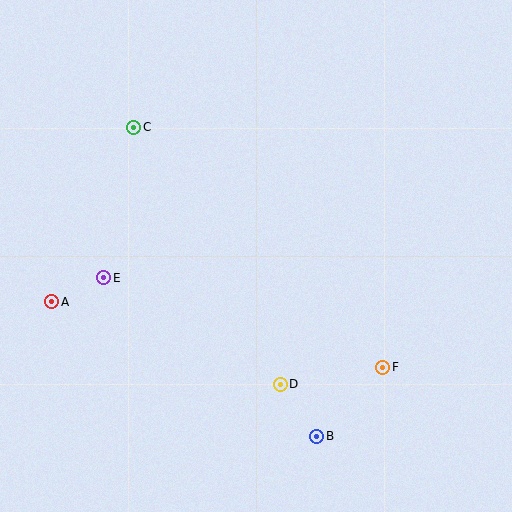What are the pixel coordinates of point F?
Point F is at (383, 367).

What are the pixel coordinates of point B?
Point B is at (317, 436).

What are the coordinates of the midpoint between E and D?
The midpoint between E and D is at (192, 331).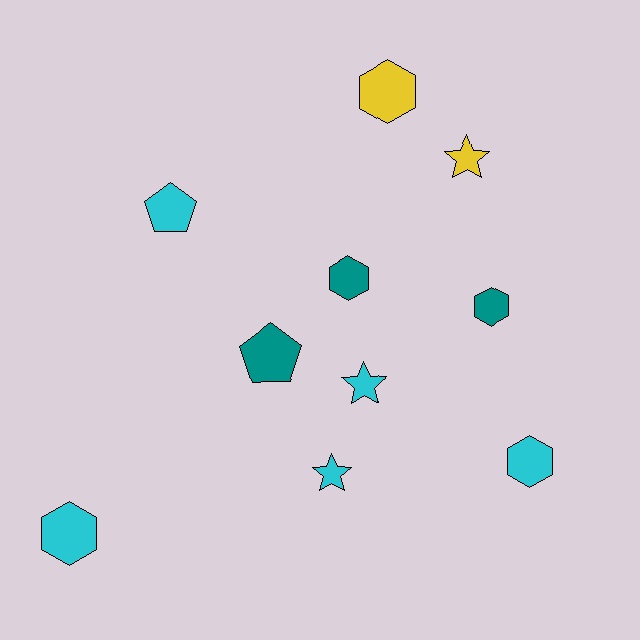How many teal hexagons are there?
There are 2 teal hexagons.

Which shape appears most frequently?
Hexagon, with 5 objects.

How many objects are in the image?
There are 10 objects.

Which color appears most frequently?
Cyan, with 5 objects.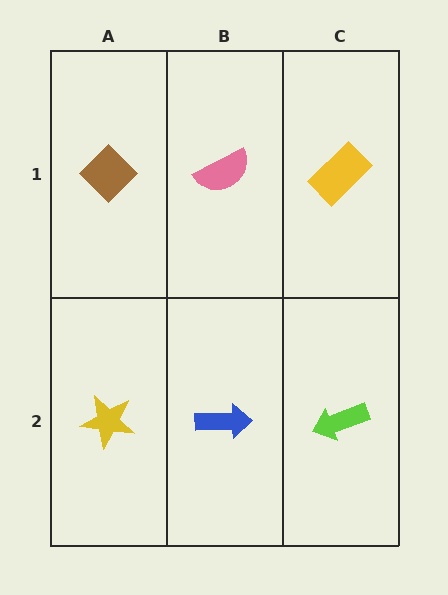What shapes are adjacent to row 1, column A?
A yellow star (row 2, column A), a pink semicircle (row 1, column B).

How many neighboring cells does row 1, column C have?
2.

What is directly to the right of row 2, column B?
A lime arrow.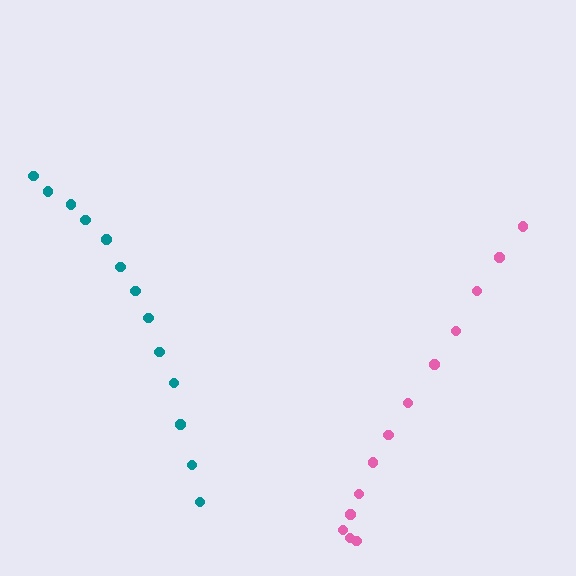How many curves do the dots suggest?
There are 2 distinct paths.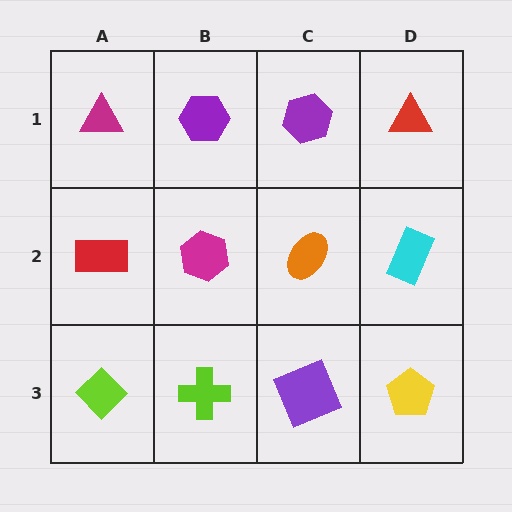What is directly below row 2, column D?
A yellow pentagon.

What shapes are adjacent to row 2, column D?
A red triangle (row 1, column D), a yellow pentagon (row 3, column D), an orange ellipse (row 2, column C).